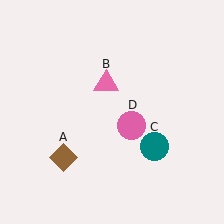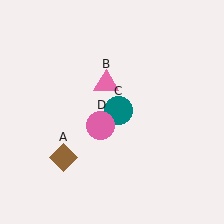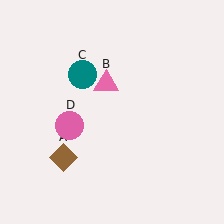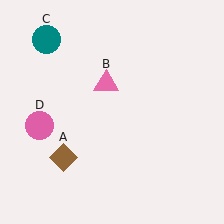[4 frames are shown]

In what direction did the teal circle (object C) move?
The teal circle (object C) moved up and to the left.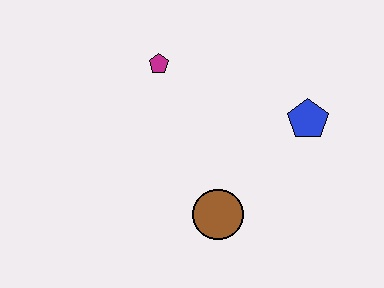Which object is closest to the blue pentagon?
The brown circle is closest to the blue pentagon.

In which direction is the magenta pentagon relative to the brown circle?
The magenta pentagon is above the brown circle.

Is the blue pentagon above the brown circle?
Yes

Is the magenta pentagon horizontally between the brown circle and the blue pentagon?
No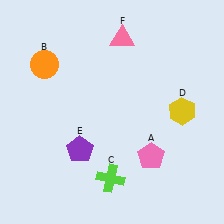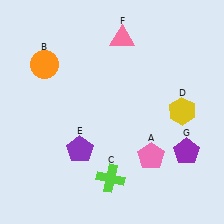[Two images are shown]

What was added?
A purple pentagon (G) was added in Image 2.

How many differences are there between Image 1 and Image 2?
There is 1 difference between the two images.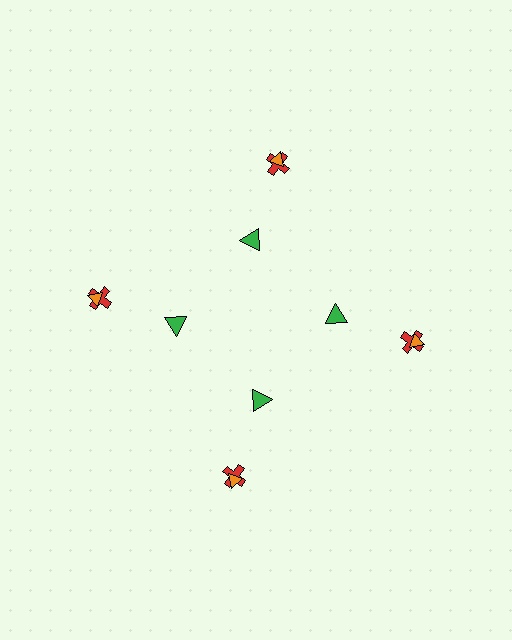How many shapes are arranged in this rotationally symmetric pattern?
There are 12 shapes, arranged in 4 groups of 3.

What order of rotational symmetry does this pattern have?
This pattern has 4-fold rotational symmetry.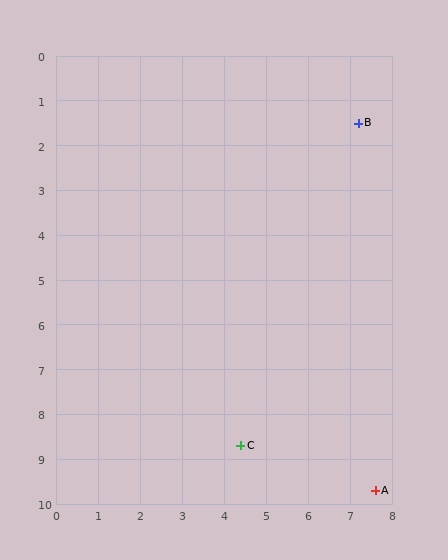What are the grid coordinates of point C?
Point C is at approximately (4.4, 8.7).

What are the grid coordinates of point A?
Point A is at approximately (7.6, 9.7).